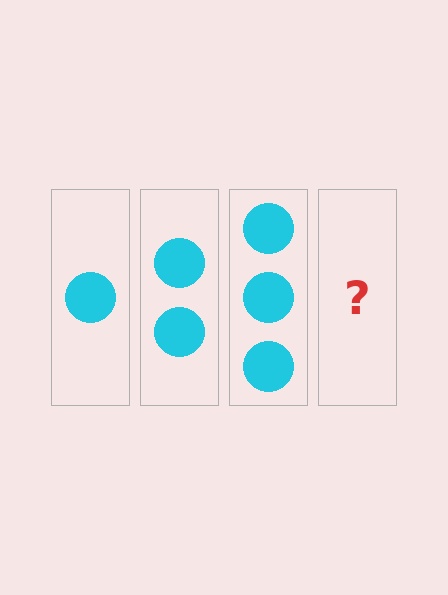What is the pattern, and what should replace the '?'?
The pattern is that each step adds one more circle. The '?' should be 4 circles.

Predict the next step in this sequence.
The next step is 4 circles.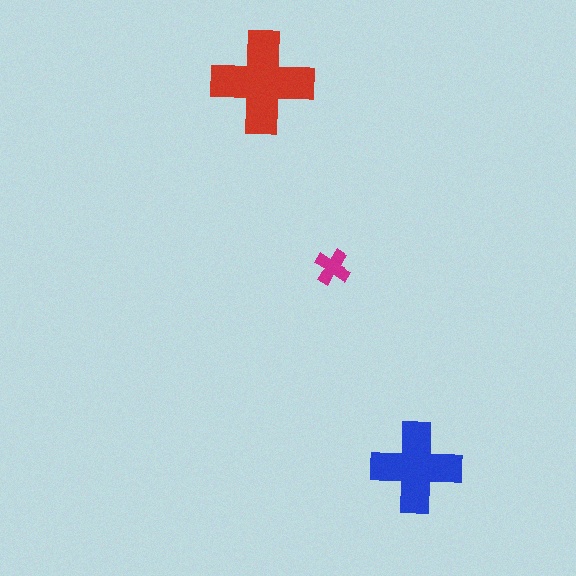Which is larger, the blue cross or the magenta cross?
The blue one.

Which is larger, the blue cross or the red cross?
The red one.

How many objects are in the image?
There are 3 objects in the image.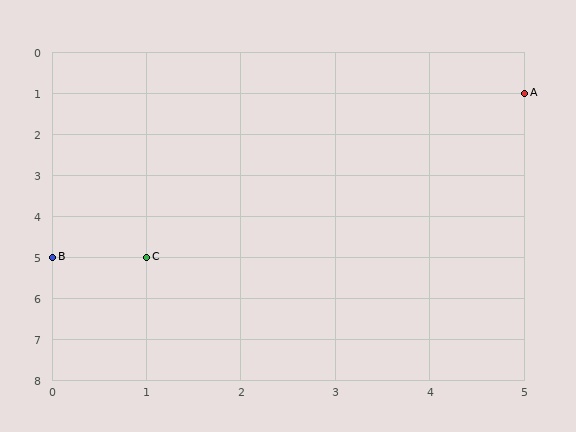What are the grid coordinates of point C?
Point C is at grid coordinates (1, 5).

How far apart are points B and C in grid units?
Points B and C are 1 column apart.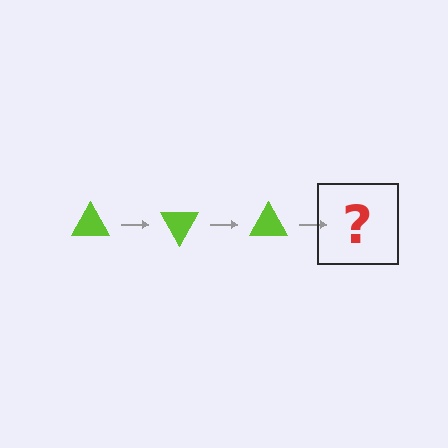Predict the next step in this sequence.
The next step is a lime triangle rotated 180 degrees.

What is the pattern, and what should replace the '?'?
The pattern is that the triangle rotates 60 degrees each step. The '?' should be a lime triangle rotated 180 degrees.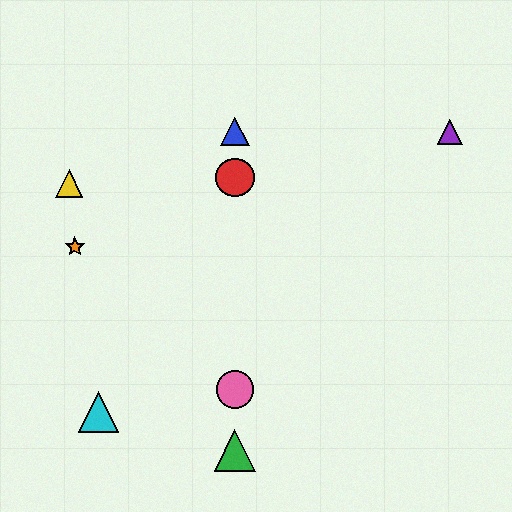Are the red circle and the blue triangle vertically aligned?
Yes, both are at x≈235.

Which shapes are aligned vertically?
The red circle, the blue triangle, the green triangle, the pink circle are aligned vertically.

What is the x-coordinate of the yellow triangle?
The yellow triangle is at x≈69.